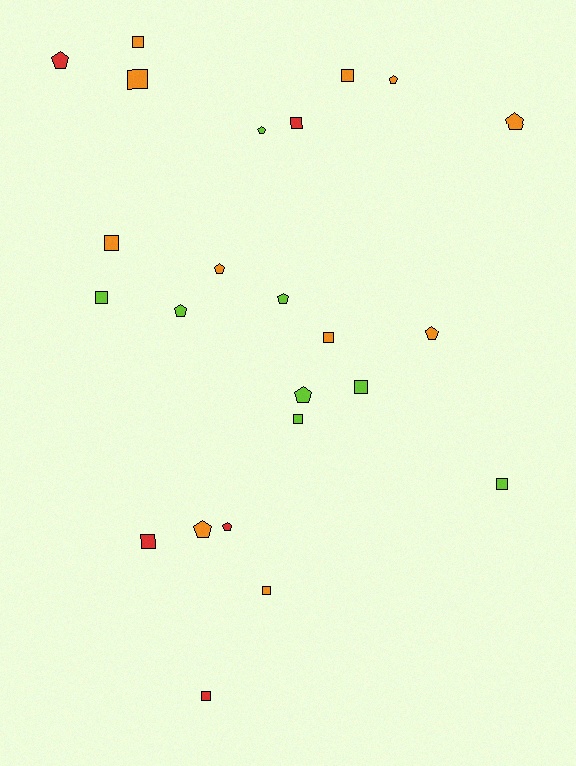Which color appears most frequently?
Orange, with 11 objects.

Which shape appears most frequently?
Square, with 13 objects.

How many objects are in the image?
There are 24 objects.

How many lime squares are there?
There are 4 lime squares.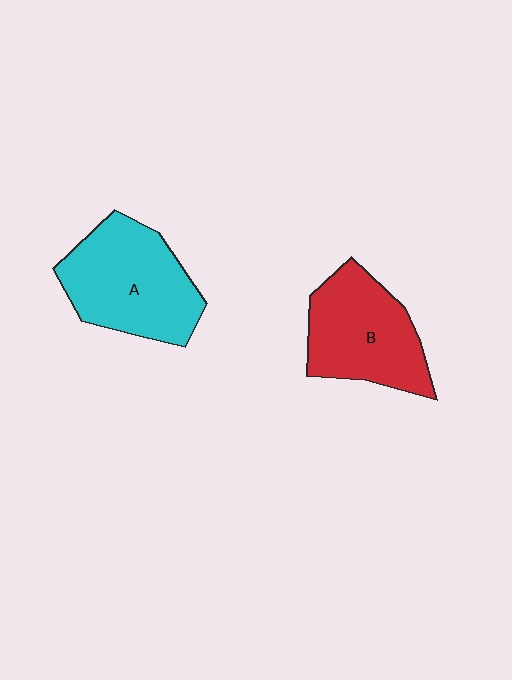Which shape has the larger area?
Shape A (cyan).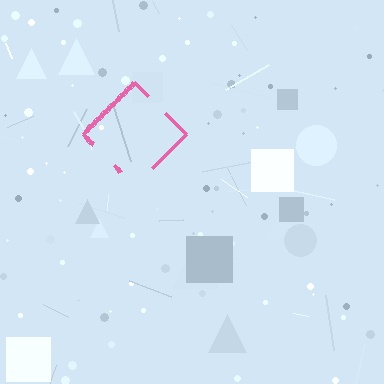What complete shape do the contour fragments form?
The contour fragments form a diamond.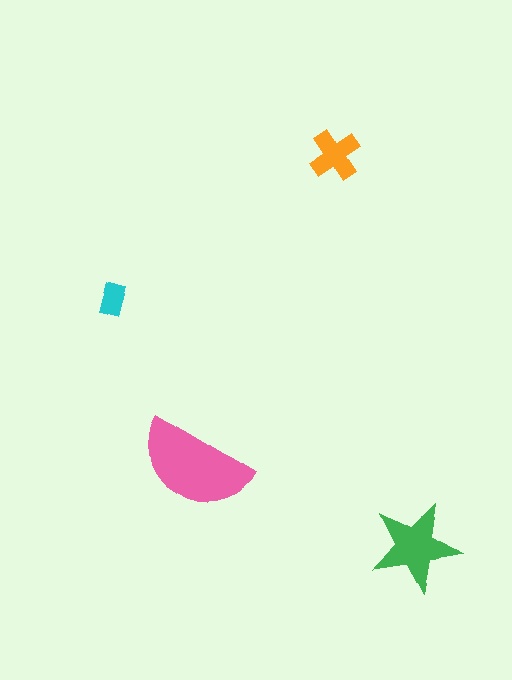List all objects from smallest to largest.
The cyan rectangle, the orange cross, the green star, the pink semicircle.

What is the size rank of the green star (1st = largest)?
2nd.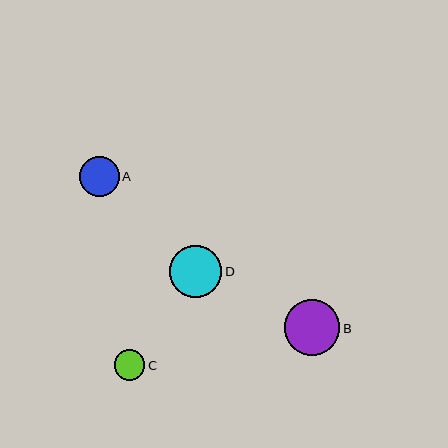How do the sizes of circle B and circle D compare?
Circle B and circle D are approximately the same size.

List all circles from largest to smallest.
From largest to smallest: B, D, A, C.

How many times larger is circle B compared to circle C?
Circle B is approximately 1.8 times the size of circle C.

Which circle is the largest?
Circle B is the largest with a size of approximately 56 pixels.